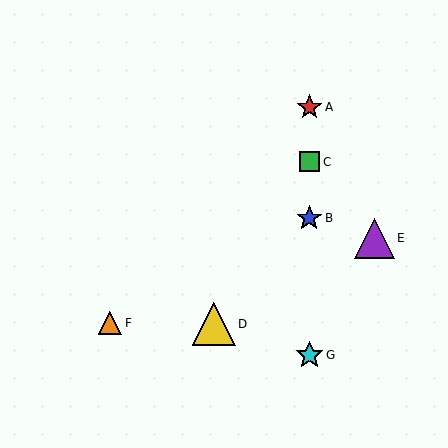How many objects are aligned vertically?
4 objects (A, B, C, G) are aligned vertically.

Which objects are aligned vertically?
Objects A, B, C, G are aligned vertically.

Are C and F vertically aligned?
No, C is at x≈309 and F is at x≈110.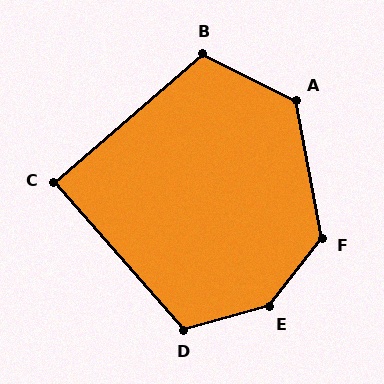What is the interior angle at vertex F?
Approximately 131 degrees (obtuse).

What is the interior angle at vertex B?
Approximately 113 degrees (obtuse).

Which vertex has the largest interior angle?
E, at approximately 143 degrees.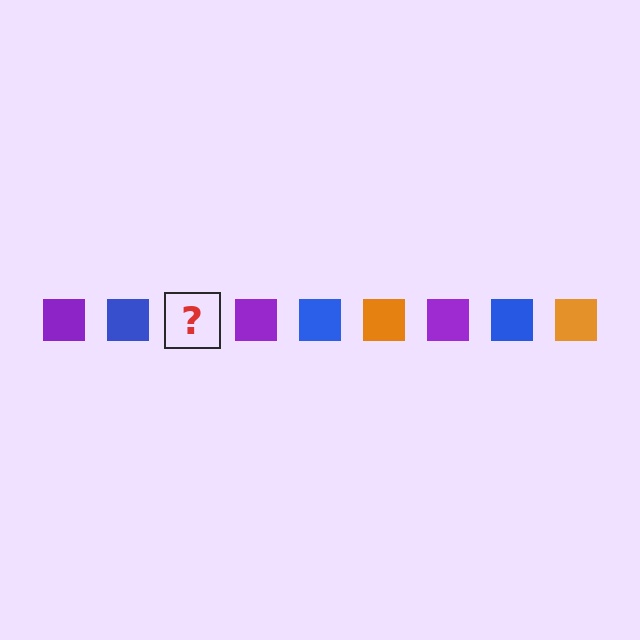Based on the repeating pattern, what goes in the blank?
The blank should be an orange square.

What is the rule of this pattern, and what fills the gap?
The rule is that the pattern cycles through purple, blue, orange squares. The gap should be filled with an orange square.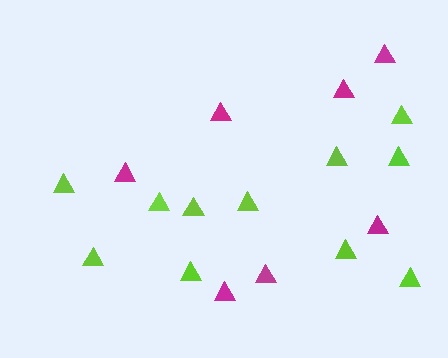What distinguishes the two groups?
There are 2 groups: one group of lime triangles (11) and one group of magenta triangles (7).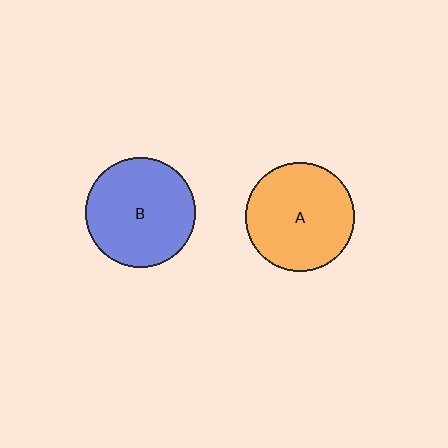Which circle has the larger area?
Circle B (blue).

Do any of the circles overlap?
No, none of the circles overlap.